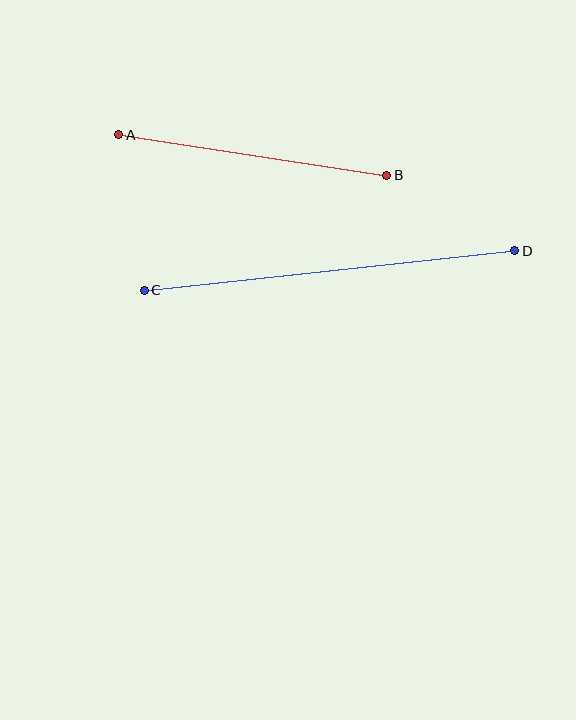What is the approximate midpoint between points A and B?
The midpoint is at approximately (253, 155) pixels.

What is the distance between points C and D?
The distance is approximately 372 pixels.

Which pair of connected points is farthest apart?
Points C and D are farthest apart.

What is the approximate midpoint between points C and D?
The midpoint is at approximately (329, 270) pixels.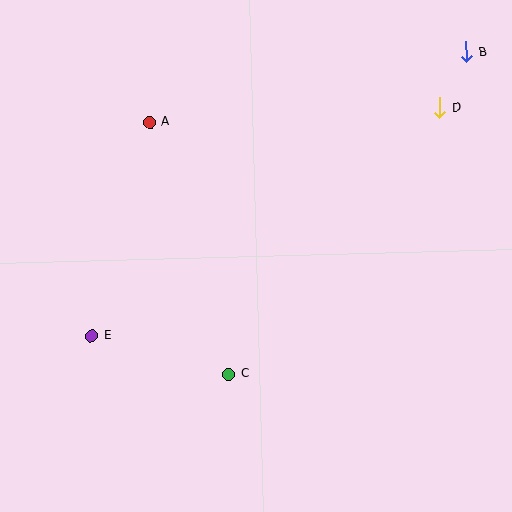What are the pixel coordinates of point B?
Point B is at (466, 52).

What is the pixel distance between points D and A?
The distance between D and A is 291 pixels.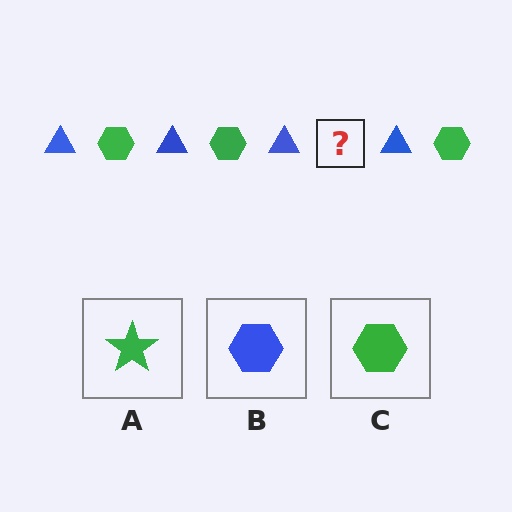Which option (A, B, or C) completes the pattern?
C.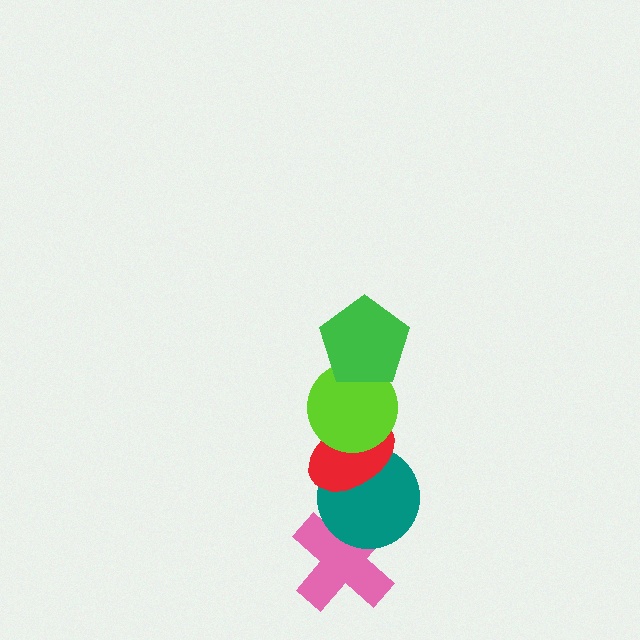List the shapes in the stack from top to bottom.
From top to bottom: the green pentagon, the lime circle, the red ellipse, the teal circle, the pink cross.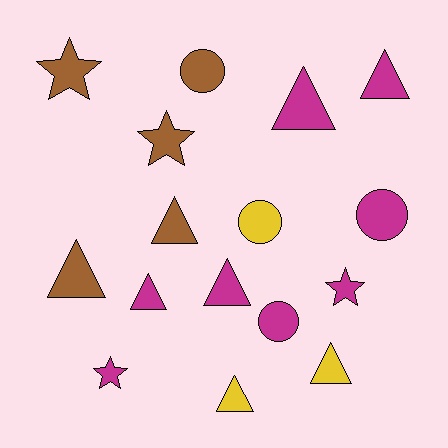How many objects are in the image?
There are 16 objects.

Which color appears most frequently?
Magenta, with 8 objects.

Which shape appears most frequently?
Triangle, with 8 objects.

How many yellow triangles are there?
There are 2 yellow triangles.